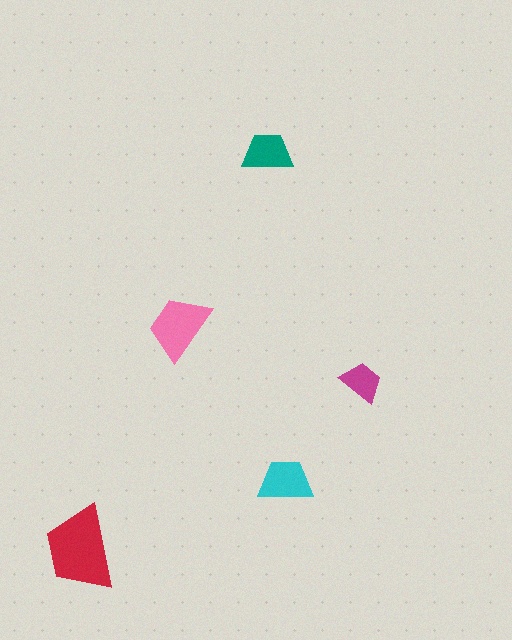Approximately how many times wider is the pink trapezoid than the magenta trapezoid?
About 1.5 times wider.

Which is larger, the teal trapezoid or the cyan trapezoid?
The cyan one.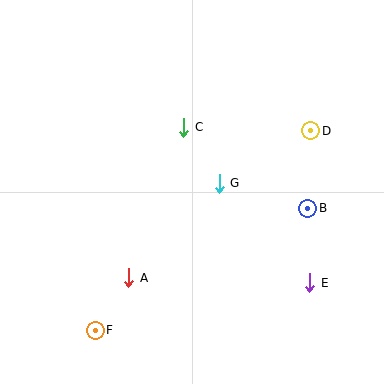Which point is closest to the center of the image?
Point G at (219, 183) is closest to the center.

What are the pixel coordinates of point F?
Point F is at (95, 330).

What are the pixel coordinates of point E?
Point E is at (310, 283).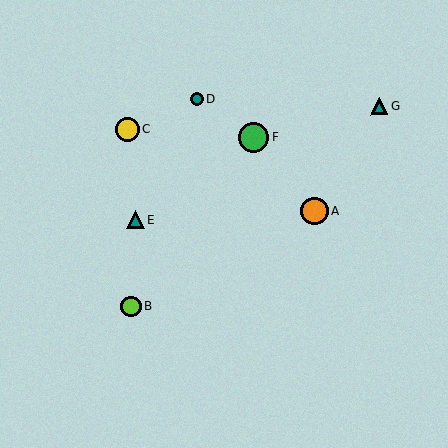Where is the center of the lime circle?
The center of the lime circle is at (131, 307).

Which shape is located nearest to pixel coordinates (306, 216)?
The orange circle (labeled A) at (314, 211) is nearest to that location.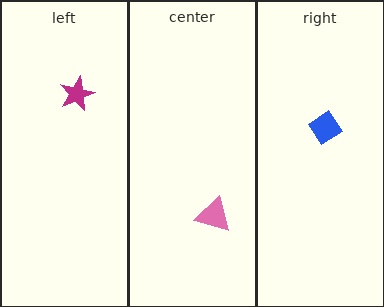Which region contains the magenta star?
The left region.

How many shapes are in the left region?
1.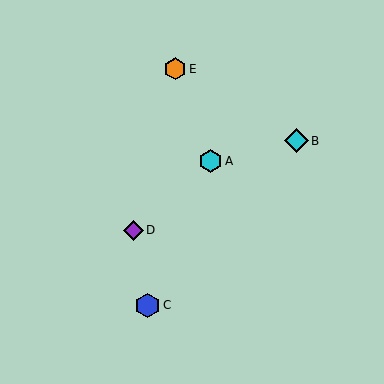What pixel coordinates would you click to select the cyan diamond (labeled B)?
Click at (296, 141) to select the cyan diamond B.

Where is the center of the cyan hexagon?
The center of the cyan hexagon is at (211, 161).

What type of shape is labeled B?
Shape B is a cyan diamond.